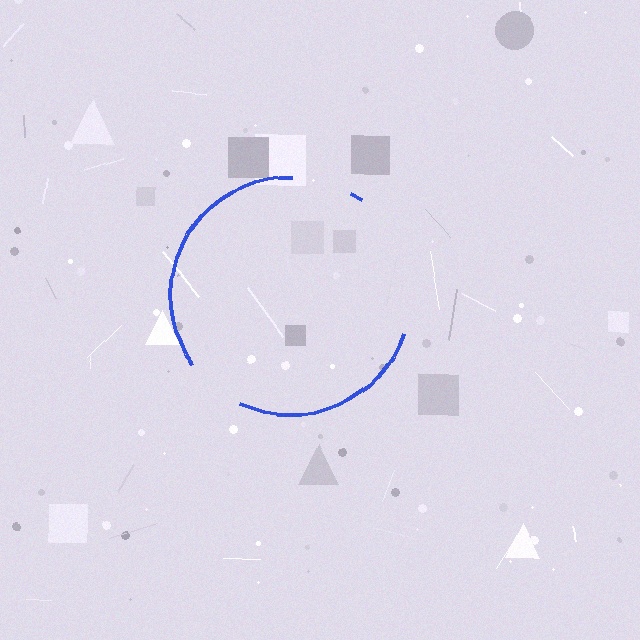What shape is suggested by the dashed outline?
The dashed outline suggests a circle.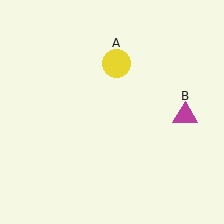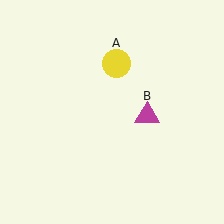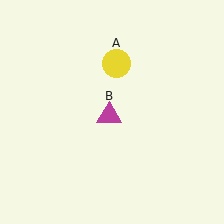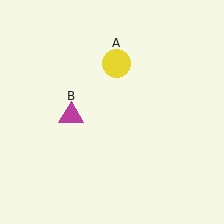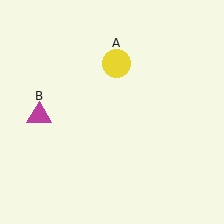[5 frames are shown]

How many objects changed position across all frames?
1 object changed position: magenta triangle (object B).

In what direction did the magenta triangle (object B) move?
The magenta triangle (object B) moved left.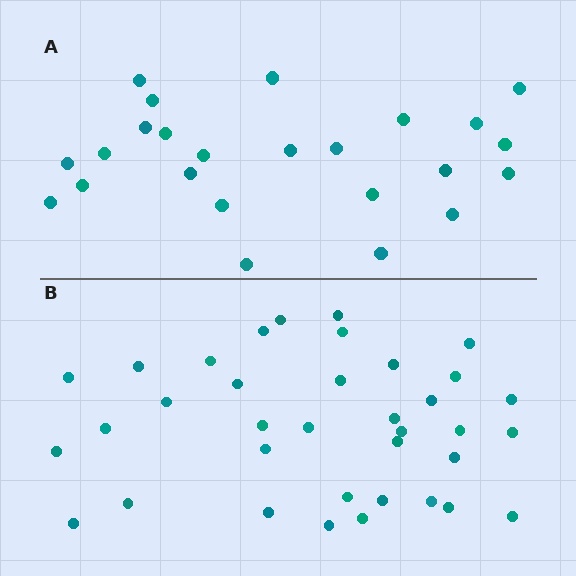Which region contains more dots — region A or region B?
Region B (the bottom region) has more dots.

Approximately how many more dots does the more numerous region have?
Region B has roughly 12 or so more dots than region A.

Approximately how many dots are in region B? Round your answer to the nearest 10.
About 40 dots. (The exact count is 36, which rounds to 40.)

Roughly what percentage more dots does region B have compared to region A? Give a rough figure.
About 50% more.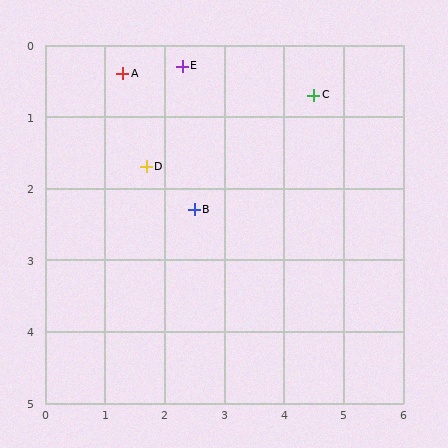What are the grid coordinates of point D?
Point D is at approximately (1.7, 1.7).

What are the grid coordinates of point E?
Point E is at approximately (2.3, 0.3).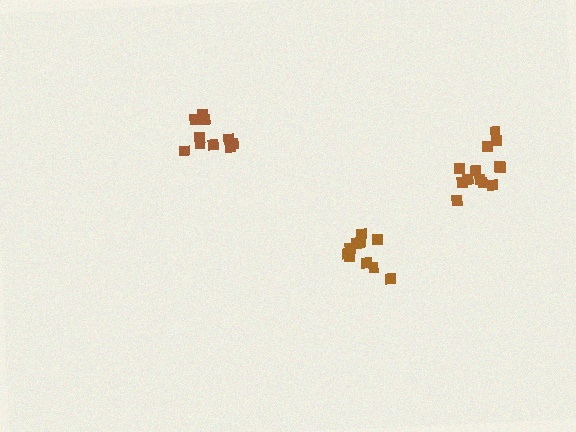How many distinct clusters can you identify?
There are 3 distinct clusters.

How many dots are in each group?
Group 1: 10 dots, Group 2: 13 dots, Group 3: 10 dots (33 total).